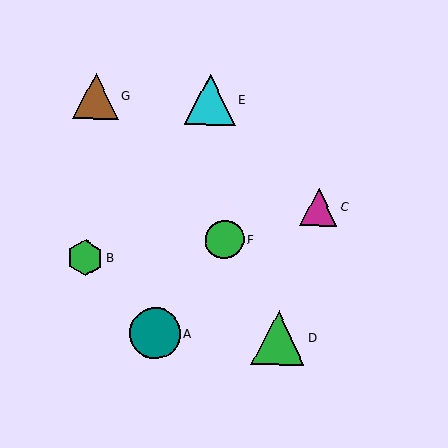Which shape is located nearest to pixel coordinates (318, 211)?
The magenta triangle (labeled C) at (319, 207) is nearest to that location.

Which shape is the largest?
The green triangle (labeled D) is the largest.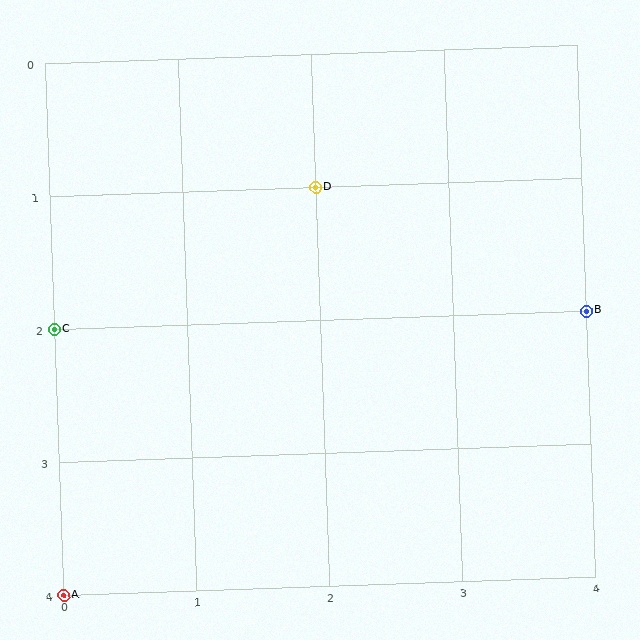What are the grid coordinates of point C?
Point C is at grid coordinates (0, 2).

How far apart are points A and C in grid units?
Points A and C are 2 rows apart.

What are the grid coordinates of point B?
Point B is at grid coordinates (4, 2).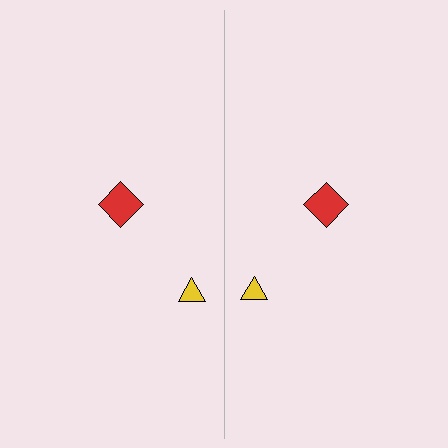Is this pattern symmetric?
Yes, this pattern has bilateral (reflection) symmetry.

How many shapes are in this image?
There are 4 shapes in this image.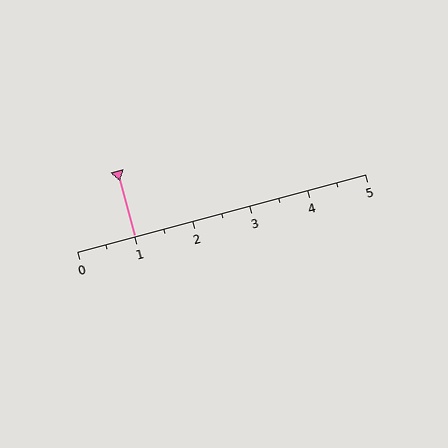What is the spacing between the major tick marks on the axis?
The major ticks are spaced 1 apart.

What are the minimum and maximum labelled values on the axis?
The axis runs from 0 to 5.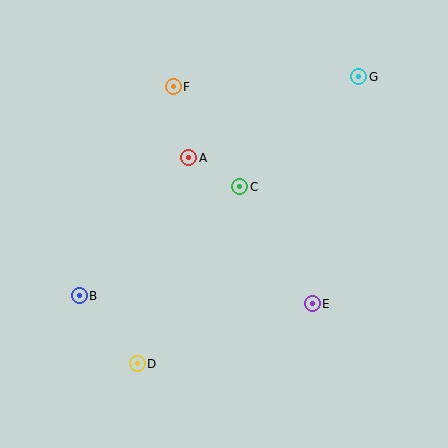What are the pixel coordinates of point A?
Point A is at (189, 158).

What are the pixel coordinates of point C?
Point C is at (240, 187).